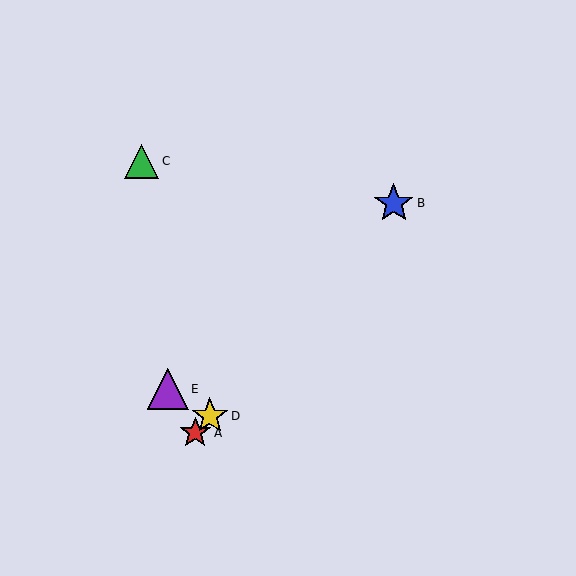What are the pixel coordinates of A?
Object A is at (195, 433).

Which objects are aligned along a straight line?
Objects A, B, D are aligned along a straight line.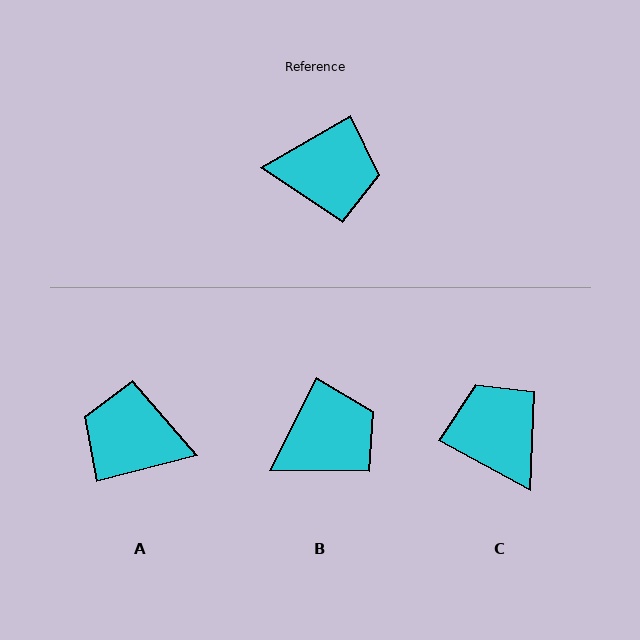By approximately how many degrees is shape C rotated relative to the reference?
Approximately 121 degrees counter-clockwise.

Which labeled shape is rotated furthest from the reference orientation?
A, about 164 degrees away.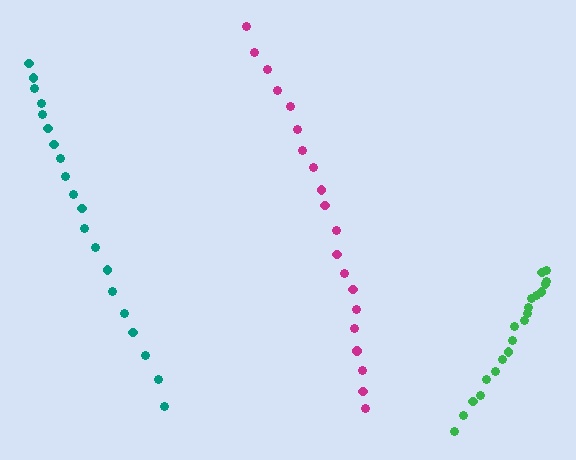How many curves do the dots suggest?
There are 3 distinct paths.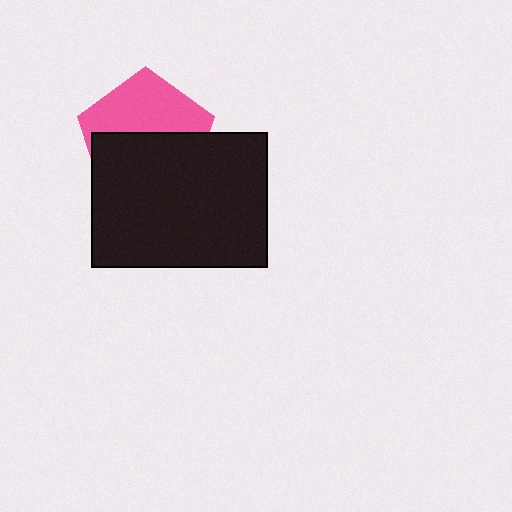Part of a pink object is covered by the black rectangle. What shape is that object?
It is a pentagon.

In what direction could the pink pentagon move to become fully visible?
The pink pentagon could move up. That would shift it out from behind the black rectangle entirely.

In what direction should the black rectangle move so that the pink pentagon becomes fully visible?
The black rectangle should move down. That is the shortest direction to clear the overlap and leave the pink pentagon fully visible.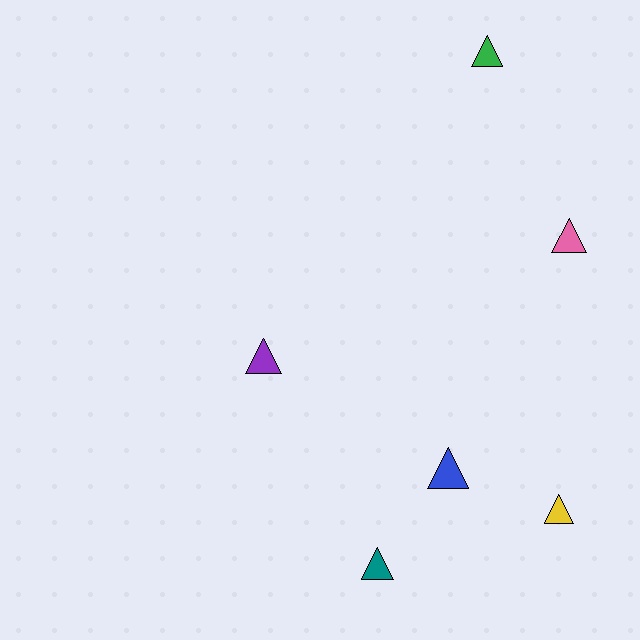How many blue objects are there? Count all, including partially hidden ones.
There is 1 blue object.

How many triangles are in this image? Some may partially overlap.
There are 6 triangles.